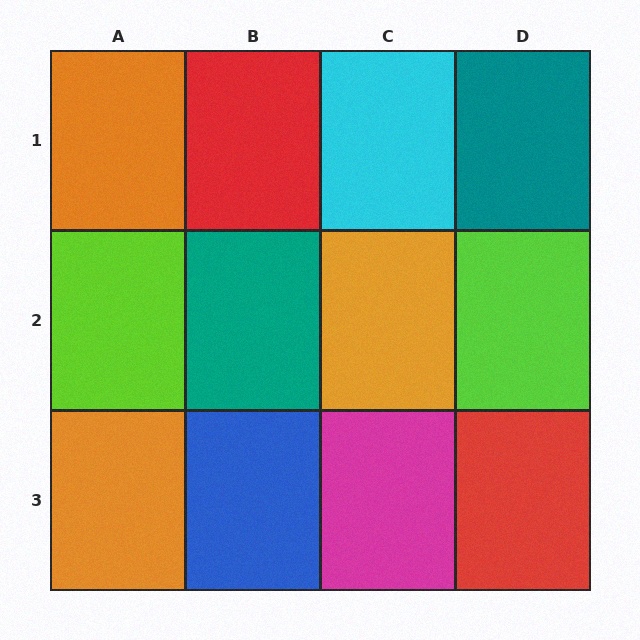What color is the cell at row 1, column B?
Red.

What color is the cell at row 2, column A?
Lime.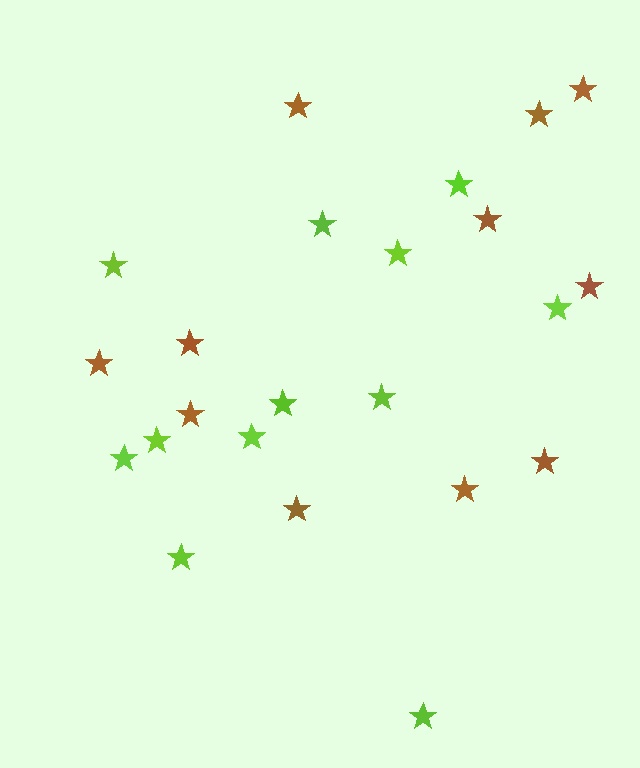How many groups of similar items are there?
There are 2 groups: one group of lime stars (12) and one group of brown stars (11).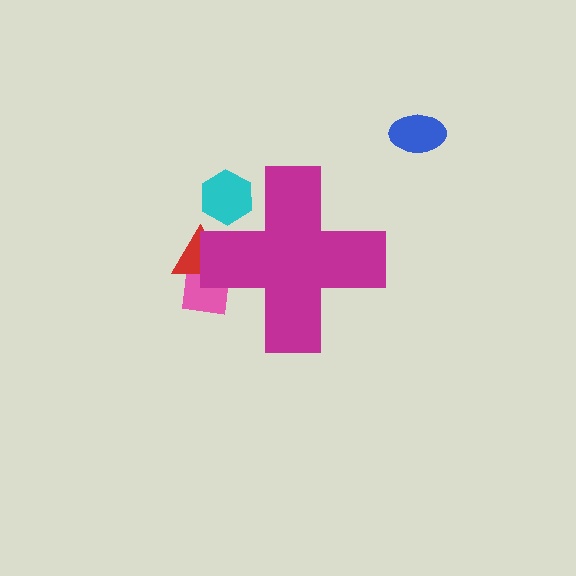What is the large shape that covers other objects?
A magenta cross.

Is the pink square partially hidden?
Yes, the pink square is partially hidden behind the magenta cross.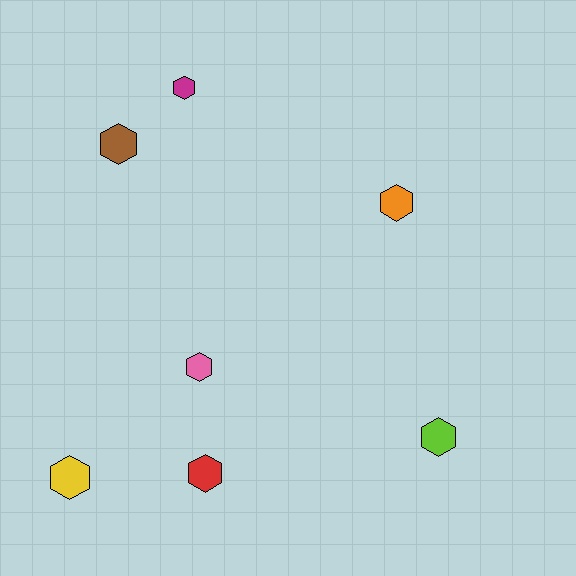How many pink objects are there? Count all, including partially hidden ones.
There is 1 pink object.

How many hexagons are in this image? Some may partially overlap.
There are 7 hexagons.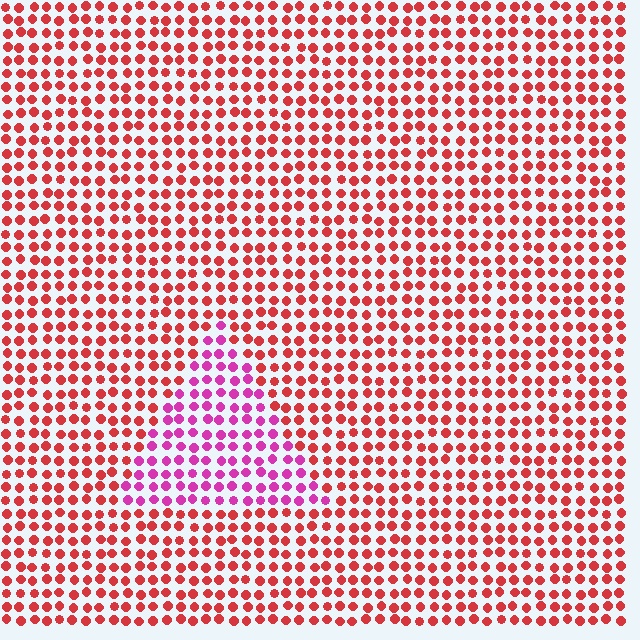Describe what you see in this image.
The image is filled with small red elements in a uniform arrangement. A triangle-shaped region is visible where the elements are tinted to a slightly different hue, forming a subtle color boundary.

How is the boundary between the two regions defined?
The boundary is defined purely by a slight shift in hue (about 44 degrees). Spacing, size, and orientation are identical on both sides.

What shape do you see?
I see a triangle.